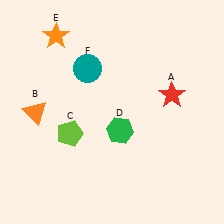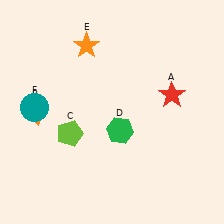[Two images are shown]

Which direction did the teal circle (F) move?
The teal circle (F) moved left.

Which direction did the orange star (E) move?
The orange star (E) moved right.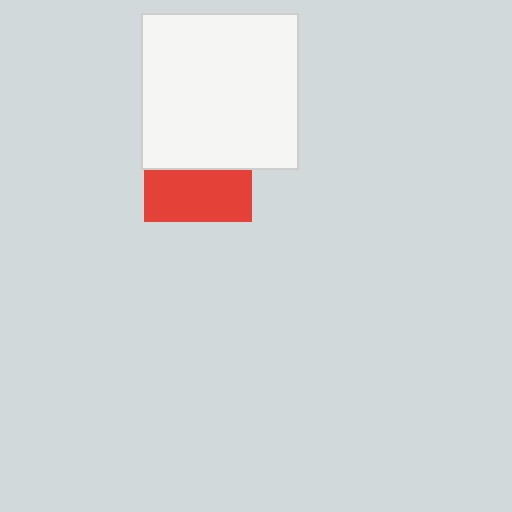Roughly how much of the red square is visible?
About half of it is visible (roughly 49%).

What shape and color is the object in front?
The object in front is a white square.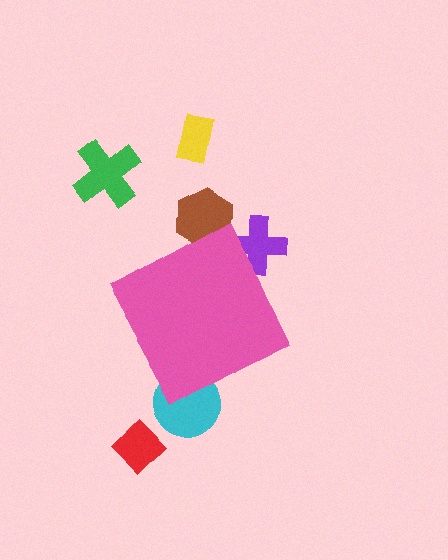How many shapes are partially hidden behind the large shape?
3 shapes are partially hidden.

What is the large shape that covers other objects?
A pink diamond.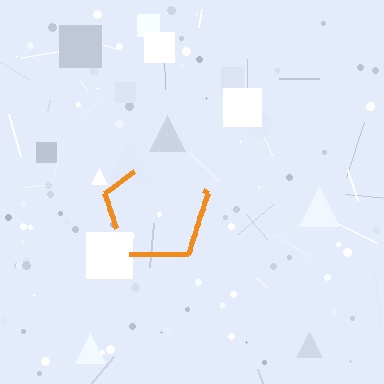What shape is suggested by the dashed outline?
The dashed outline suggests a pentagon.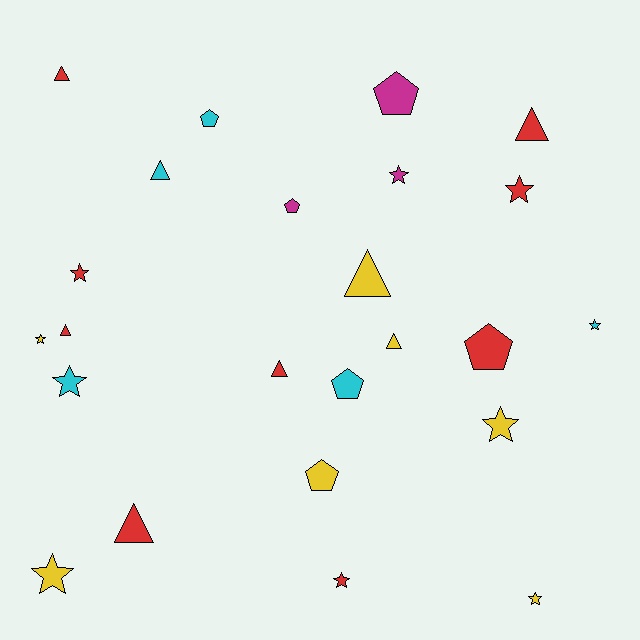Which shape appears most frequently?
Star, with 10 objects.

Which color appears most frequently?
Red, with 9 objects.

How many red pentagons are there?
There is 1 red pentagon.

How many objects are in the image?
There are 24 objects.